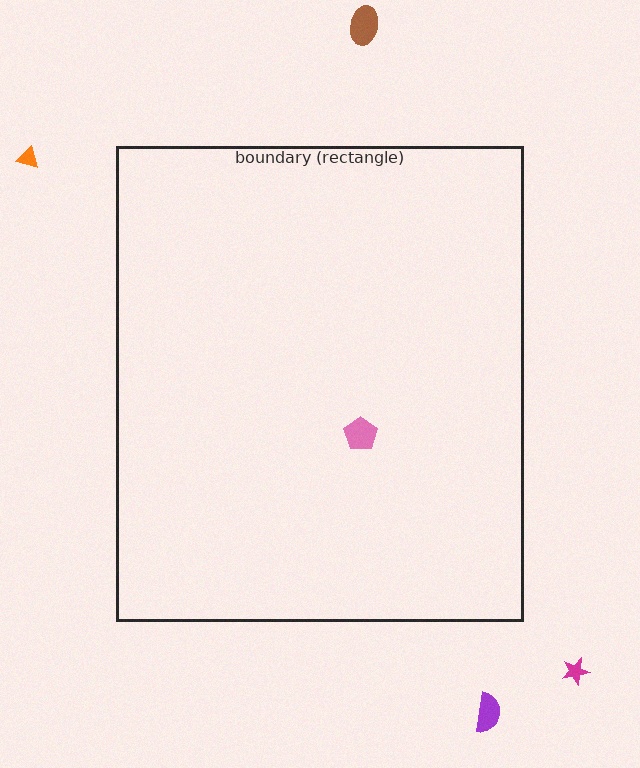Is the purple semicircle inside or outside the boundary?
Outside.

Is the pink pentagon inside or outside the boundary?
Inside.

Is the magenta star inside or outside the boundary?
Outside.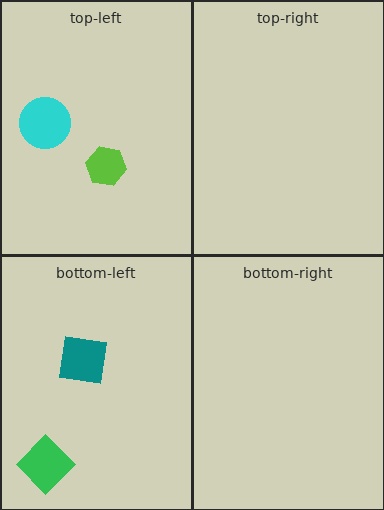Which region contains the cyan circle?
The top-left region.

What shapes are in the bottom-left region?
The green diamond, the teal square.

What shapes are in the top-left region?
The cyan circle, the lime hexagon.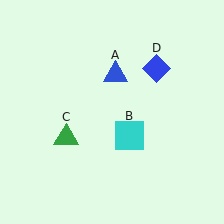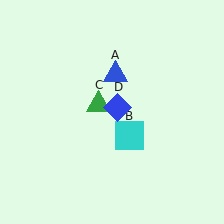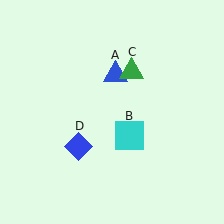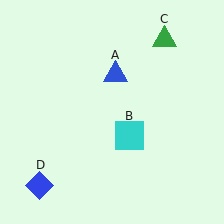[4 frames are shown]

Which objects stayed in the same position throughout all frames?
Blue triangle (object A) and cyan square (object B) remained stationary.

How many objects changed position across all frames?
2 objects changed position: green triangle (object C), blue diamond (object D).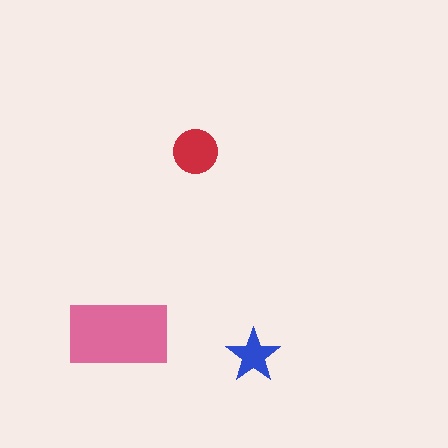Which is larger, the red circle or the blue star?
The red circle.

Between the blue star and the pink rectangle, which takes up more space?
The pink rectangle.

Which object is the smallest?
The blue star.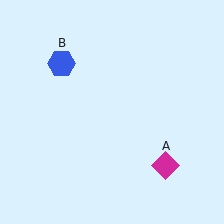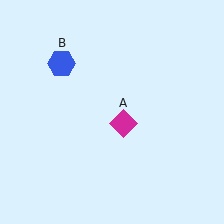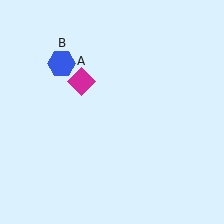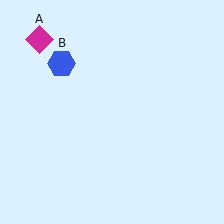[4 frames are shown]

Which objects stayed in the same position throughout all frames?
Blue hexagon (object B) remained stationary.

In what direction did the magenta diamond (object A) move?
The magenta diamond (object A) moved up and to the left.